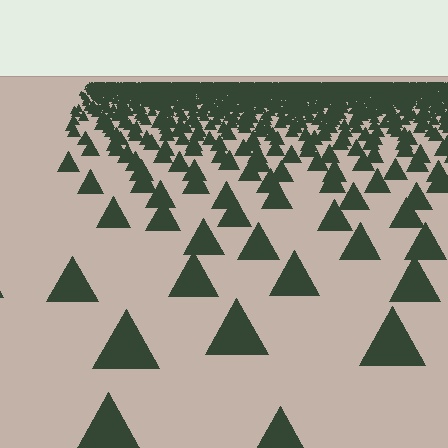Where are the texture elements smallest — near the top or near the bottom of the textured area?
Near the top.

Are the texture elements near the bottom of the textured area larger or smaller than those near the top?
Larger. Near the bottom, elements are closer to the viewer and appear at a bigger on-screen size.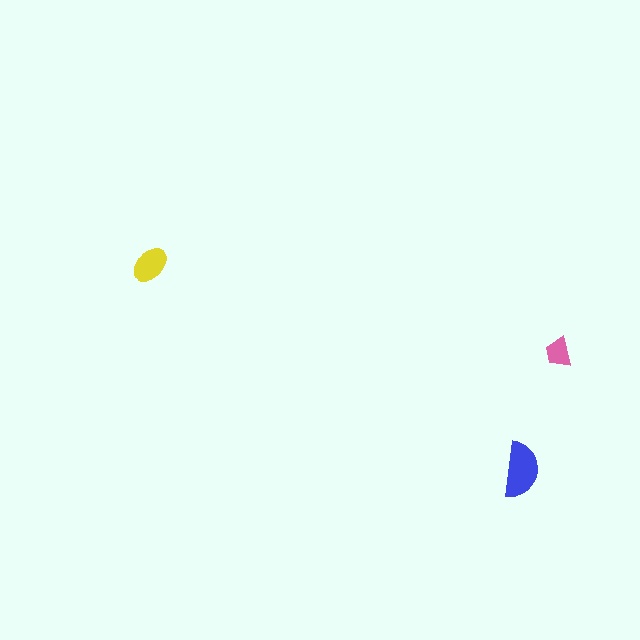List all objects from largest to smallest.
The blue semicircle, the yellow ellipse, the pink trapezoid.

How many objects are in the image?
There are 3 objects in the image.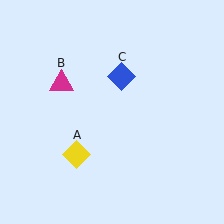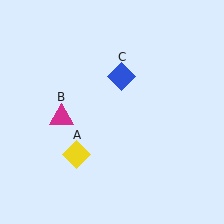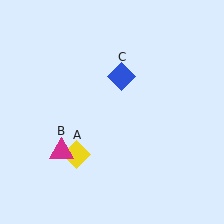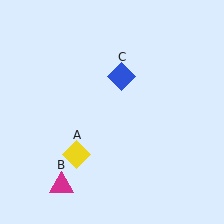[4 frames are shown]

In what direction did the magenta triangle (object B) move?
The magenta triangle (object B) moved down.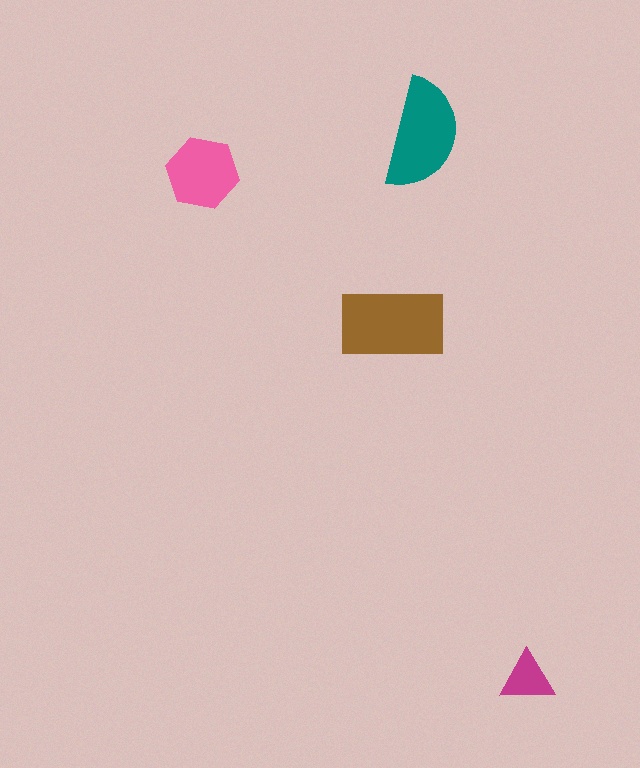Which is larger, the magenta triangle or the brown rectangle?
The brown rectangle.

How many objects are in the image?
There are 4 objects in the image.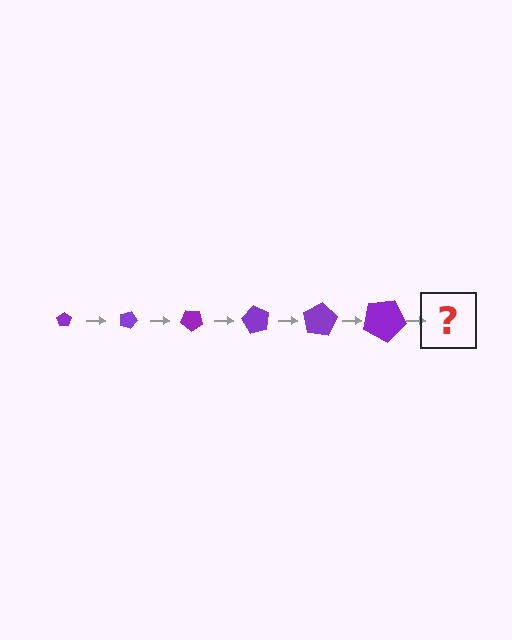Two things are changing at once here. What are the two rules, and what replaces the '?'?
The two rules are that the pentagon grows larger each step and it rotates 20 degrees each step. The '?' should be a pentagon, larger than the previous one and rotated 120 degrees from the start.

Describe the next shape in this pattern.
It should be a pentagon, larger than the previous one and rotated 120 degrees from the start.